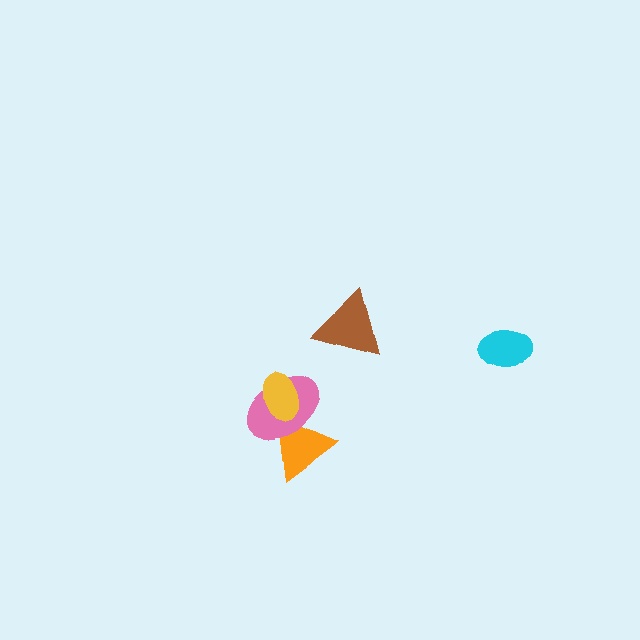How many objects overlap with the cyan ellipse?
0 objects overlap with the cyan ellipse.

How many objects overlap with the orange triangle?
2 objects overlap with the orange triangle.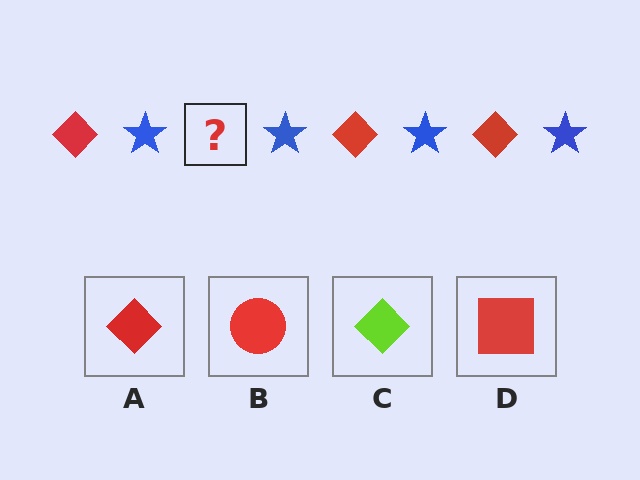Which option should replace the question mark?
Option A.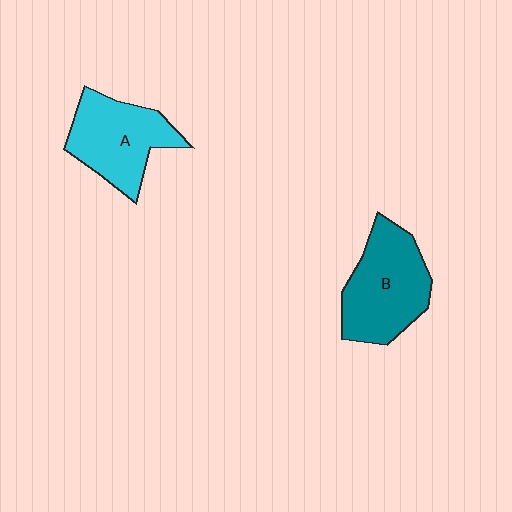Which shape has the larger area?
Shape B (teal).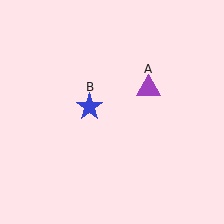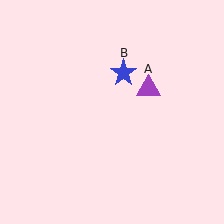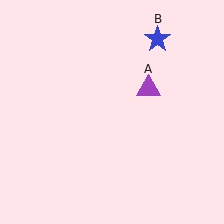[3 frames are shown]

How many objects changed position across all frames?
1 object changed position: blue star (object B).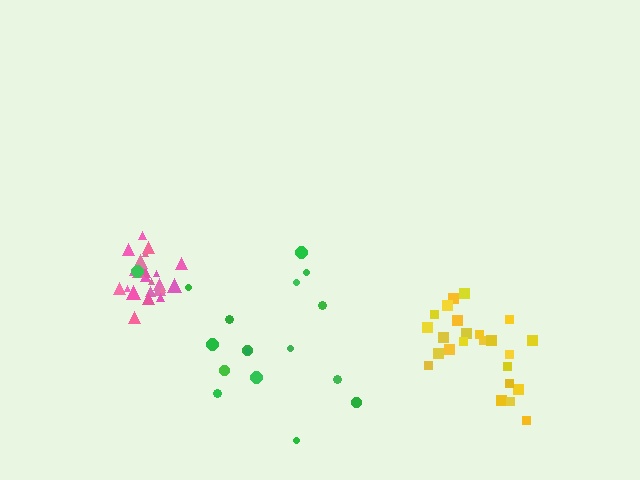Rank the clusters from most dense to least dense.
pink, yellow, green.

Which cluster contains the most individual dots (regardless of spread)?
Yellow (24).